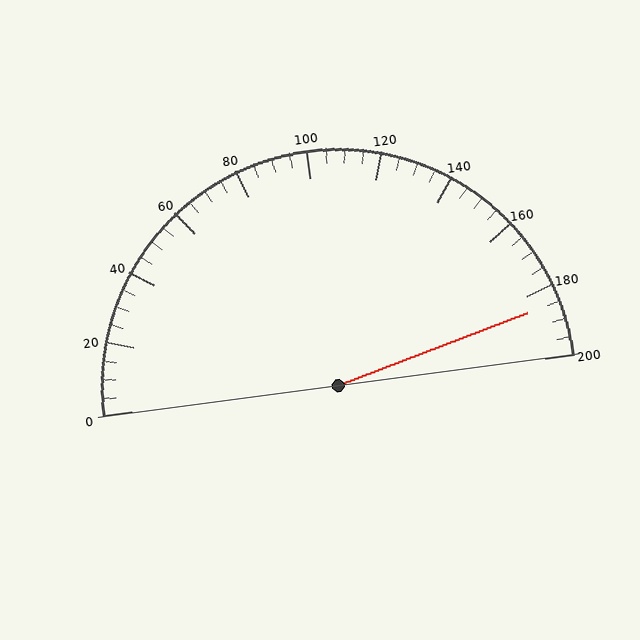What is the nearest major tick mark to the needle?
The nearest major tick mark is 180.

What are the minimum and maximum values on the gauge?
The gauge ranges from 0 to 200.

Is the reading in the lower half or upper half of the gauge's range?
The reading is in the upper half of the range (0 to 200).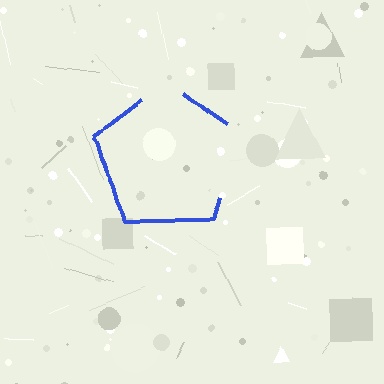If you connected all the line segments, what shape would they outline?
They would outline a pentagon.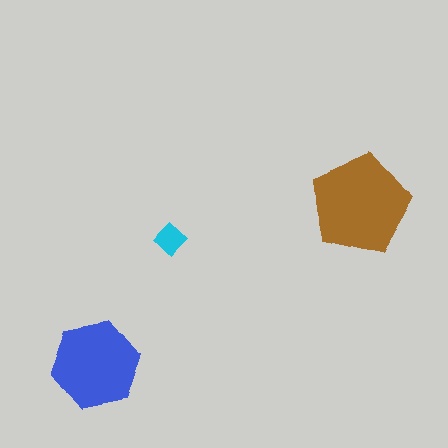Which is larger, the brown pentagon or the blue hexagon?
The brown pentagon.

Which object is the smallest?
The cyan diamond.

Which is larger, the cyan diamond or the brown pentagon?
The brown pentagon.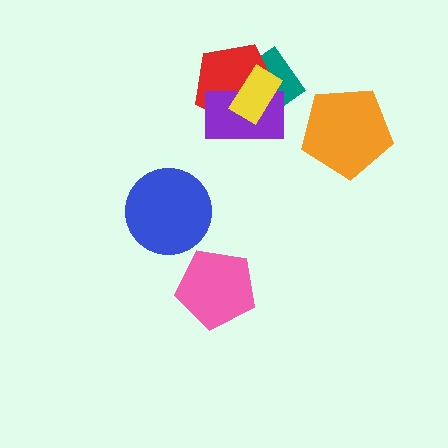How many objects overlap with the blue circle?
0 objects overlap with the blue circle.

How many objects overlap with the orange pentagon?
0 objects overlap with the orange pentagon.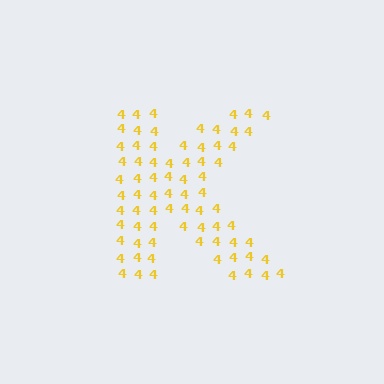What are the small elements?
The small elements are digit 4's.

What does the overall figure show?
The overall figure shows the letter K.